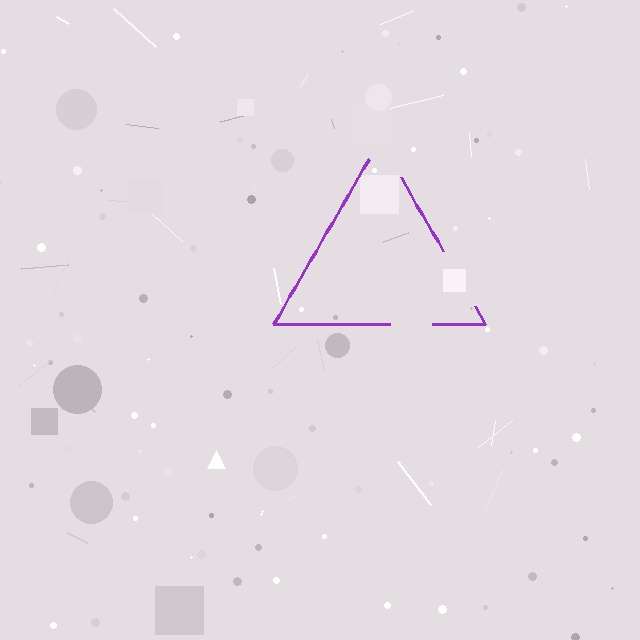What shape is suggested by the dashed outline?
The dashed outline suggests a triangle.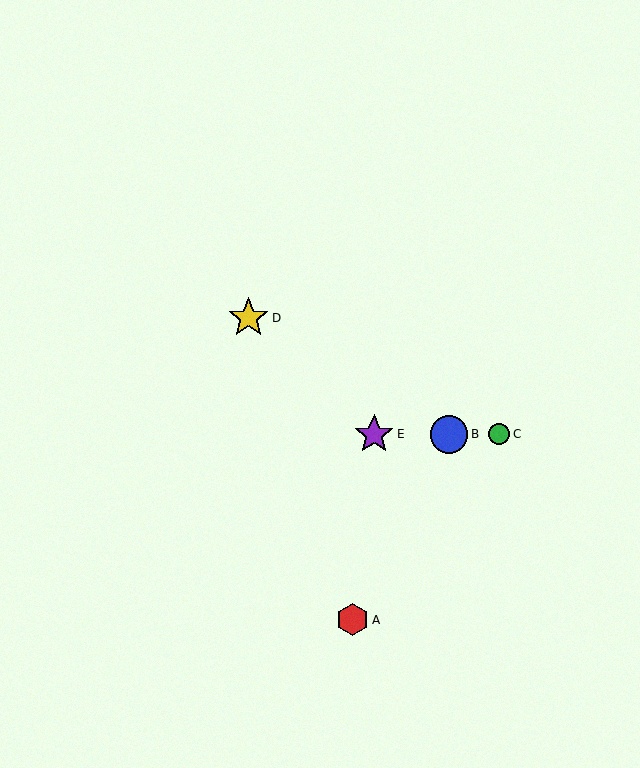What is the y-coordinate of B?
Object B is at y≈434.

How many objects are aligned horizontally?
3 objects (B, C, E) are aligned horizontally.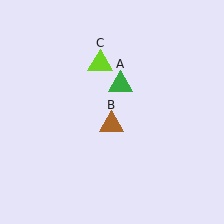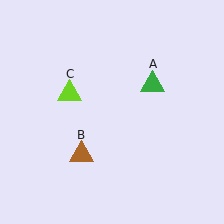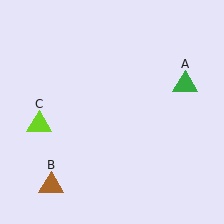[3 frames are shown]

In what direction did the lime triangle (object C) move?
The lime triangle (object C) moved down and to the left.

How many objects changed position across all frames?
3 objects changed position: green triangle (object A), brown triangle (object B), lime triangle (object C).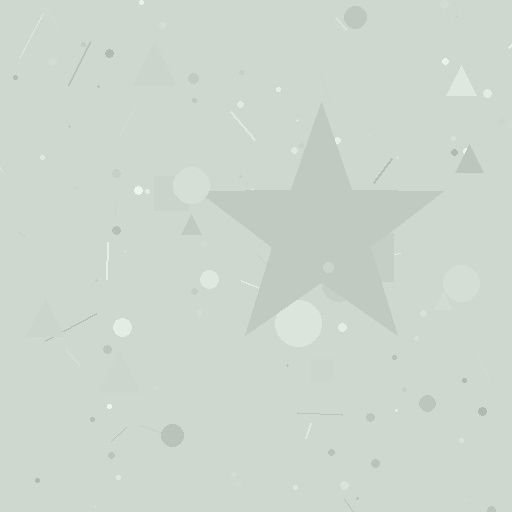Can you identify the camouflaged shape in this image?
The camouflaged shape is a star.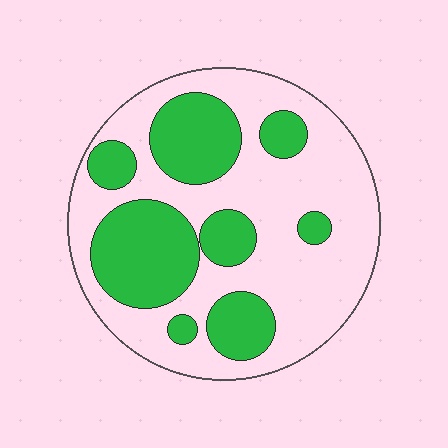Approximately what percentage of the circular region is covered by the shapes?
Approximately 35%.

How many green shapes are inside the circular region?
8.